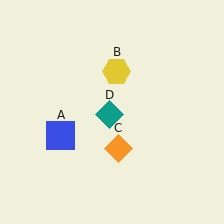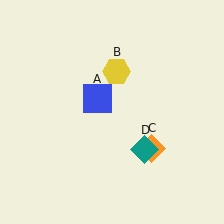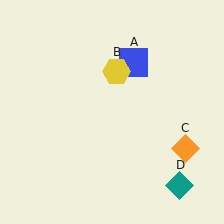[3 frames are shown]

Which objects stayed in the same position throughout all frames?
Yellow hexagon (object B) remained stationary.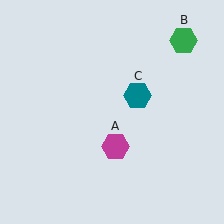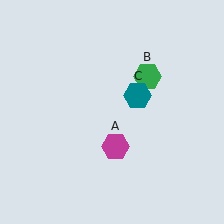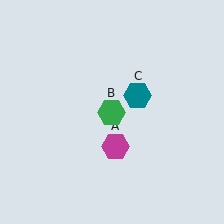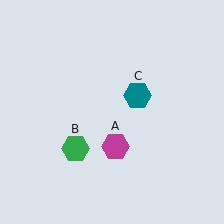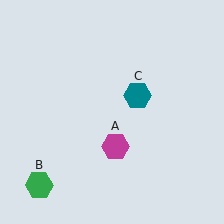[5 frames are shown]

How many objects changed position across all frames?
1 object changed position: green hexagon (object B).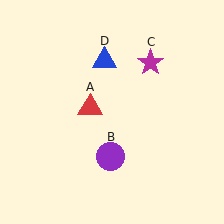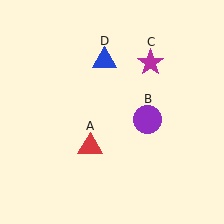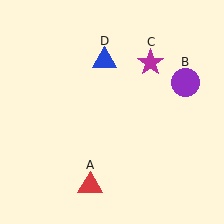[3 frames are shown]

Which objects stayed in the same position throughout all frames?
Magenta star (object C) and blue triangle (object D) remained stationary.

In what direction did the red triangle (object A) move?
The red triangle (object A) moved down.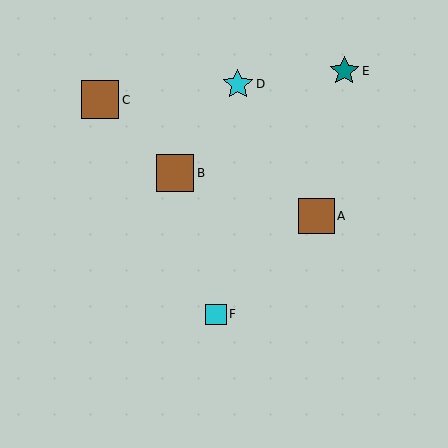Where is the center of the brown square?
The center of the brown square is at (317, 216).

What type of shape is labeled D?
Shape D is a cyan star.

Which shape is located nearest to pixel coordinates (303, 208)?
The brown square (labeled A) at (317, 216) is nearest to that location.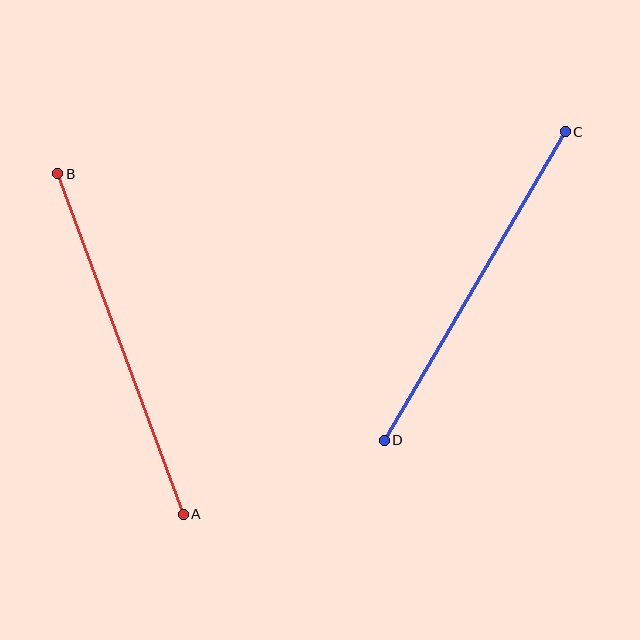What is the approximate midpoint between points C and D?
The midpoint is at approximately (475, 286) pixels.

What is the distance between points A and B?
The distance is approximately 363 pixels.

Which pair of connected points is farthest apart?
Points A and B are farthest apart.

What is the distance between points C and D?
The distance is approximately 358 pixels.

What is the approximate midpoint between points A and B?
The midpoint is at approximately (120, 344) pixels.